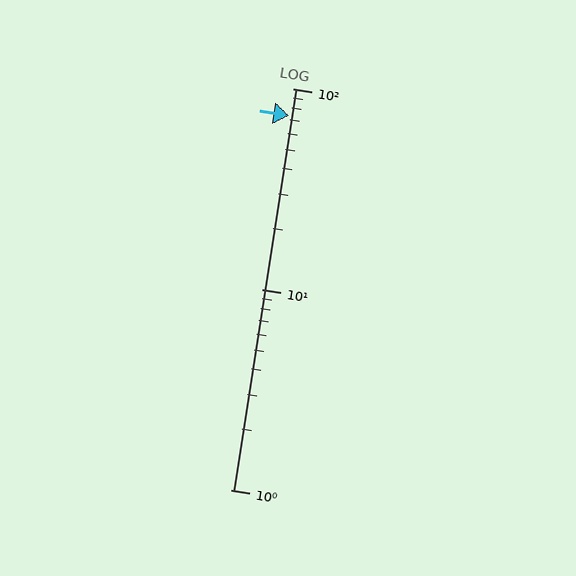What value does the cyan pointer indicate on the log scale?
The pointer indicates approximately 73.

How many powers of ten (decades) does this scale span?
The scale spans 2 decades, from 1 to 100.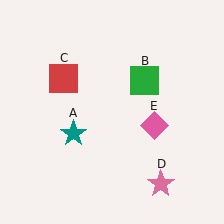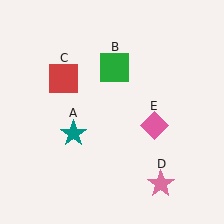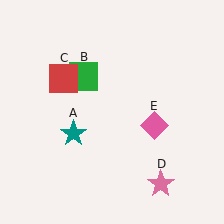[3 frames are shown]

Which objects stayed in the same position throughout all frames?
Teal star (object A) and red square (object C) and pink star (object D) and pink diamond (object E) remained stationary.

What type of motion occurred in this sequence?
The green square (object B) rotated counterclockwise around the center of the scene.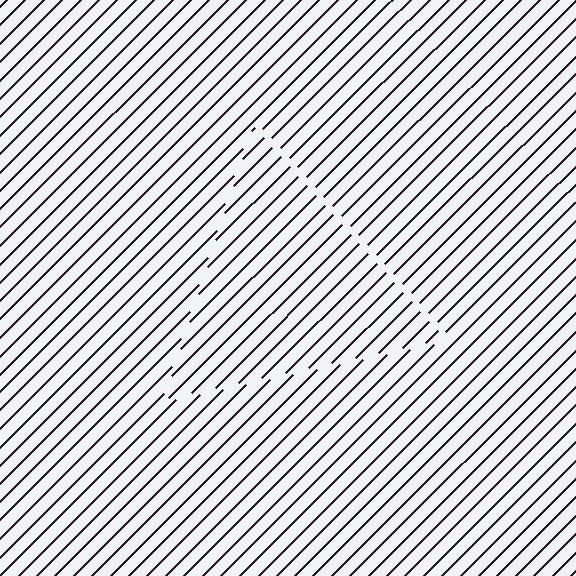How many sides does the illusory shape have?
3 sides — the line-ends trace a triangle.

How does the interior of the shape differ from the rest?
The interior of the shape contains the same grating, shifted by half a period — the contour is defined by the phase discontinuity where line-ends from the inner and outer gratings abut.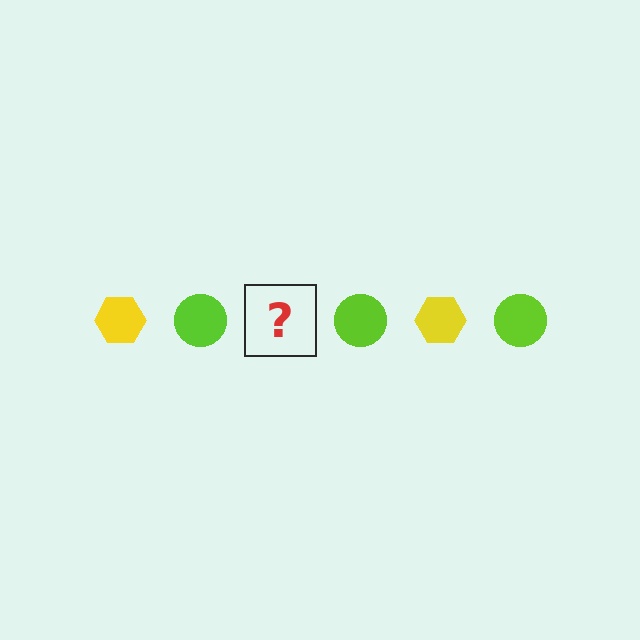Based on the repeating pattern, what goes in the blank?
The blank should be a yellow hexagon.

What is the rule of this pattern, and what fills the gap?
The rule is that the pattern alternates between yellow hexagon and lime circle. The gap should be filled with a yellow hexagon.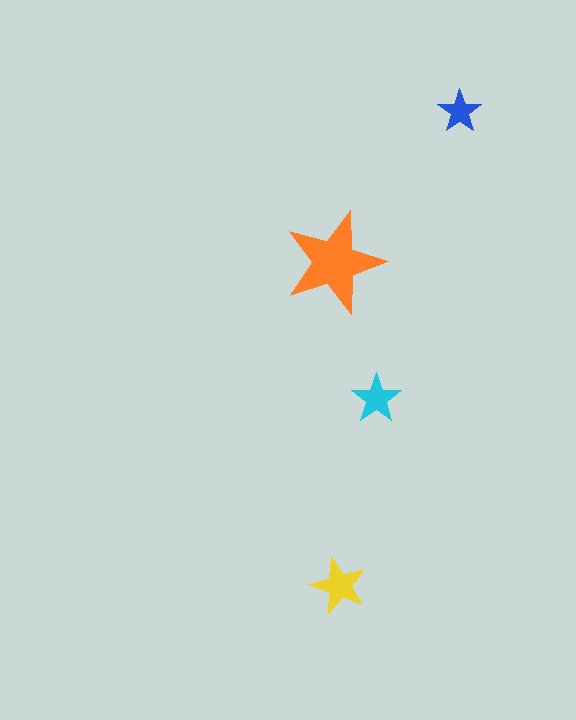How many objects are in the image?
There are 4 objects in the image.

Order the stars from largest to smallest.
the orange one, the yellow one, the cyan one, the blue one.